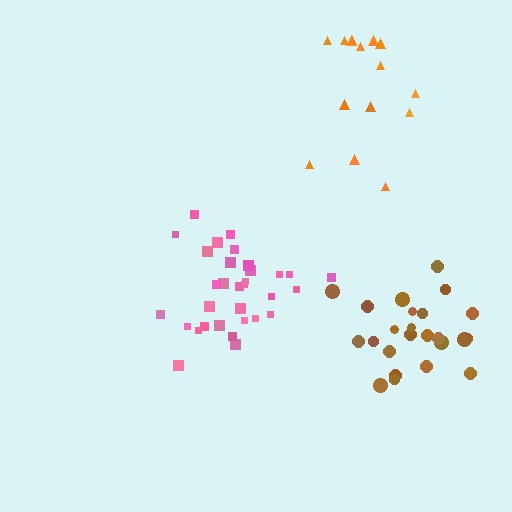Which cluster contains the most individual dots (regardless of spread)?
Pink (32).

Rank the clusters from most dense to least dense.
pink, brown, orange.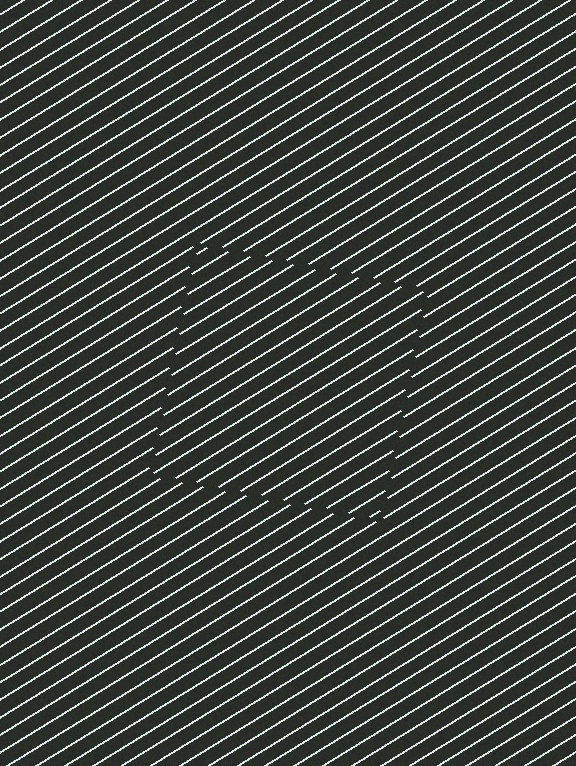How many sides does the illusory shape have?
4 sides — the line-ends trace a square.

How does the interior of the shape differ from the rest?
The interior of the shape contains the same grating, shifted by half a period — the contour is defined by the phase discontinuity where line-ends from the inner and outer gratings abut.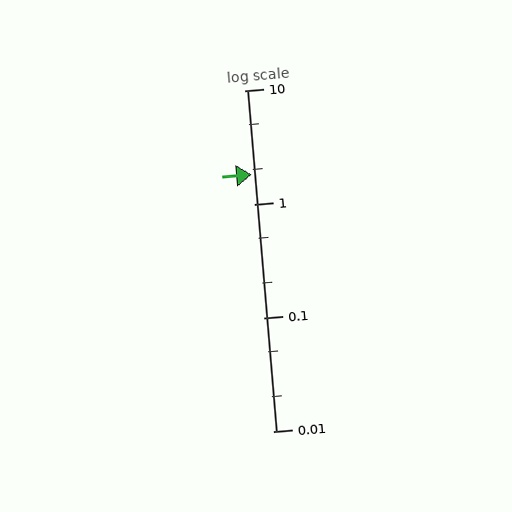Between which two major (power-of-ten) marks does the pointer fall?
The pointer is between 1 and 10.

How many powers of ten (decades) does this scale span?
The scale spans 3 decades, from 0.01 to 10.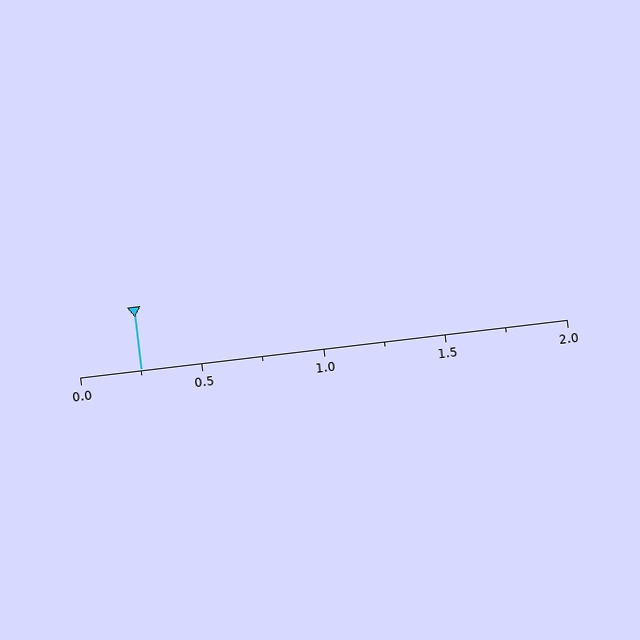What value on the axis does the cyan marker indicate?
The marker indicates approximately 0.25.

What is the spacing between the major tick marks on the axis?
The major ticks are spaced 0.5 apart.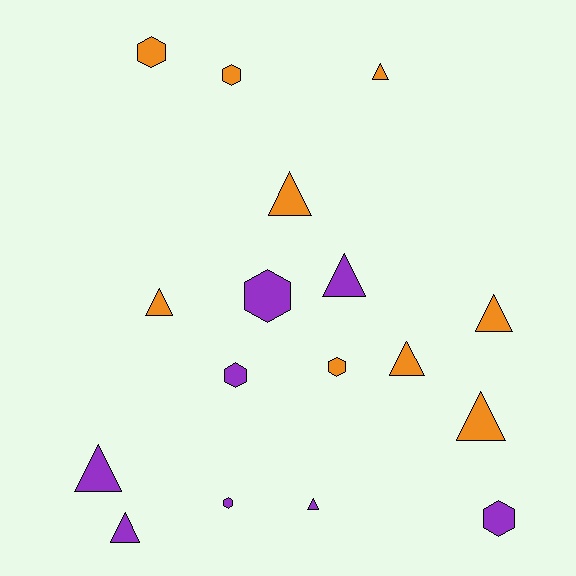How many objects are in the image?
There are 17 objects.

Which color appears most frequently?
Orange, with 9 objects.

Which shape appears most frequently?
Triangle, with 10 objects.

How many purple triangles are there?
There are 4 purple triangles.